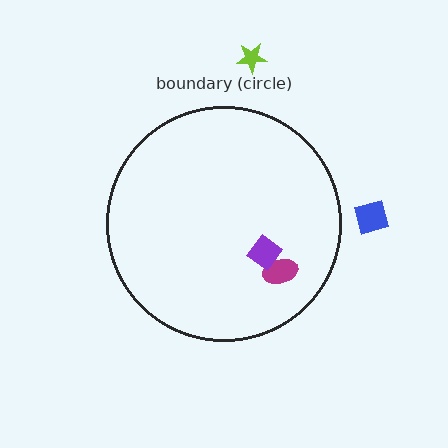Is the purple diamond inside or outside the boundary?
Inside.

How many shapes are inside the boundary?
2 inside, 2 outside.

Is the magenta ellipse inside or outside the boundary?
Inside.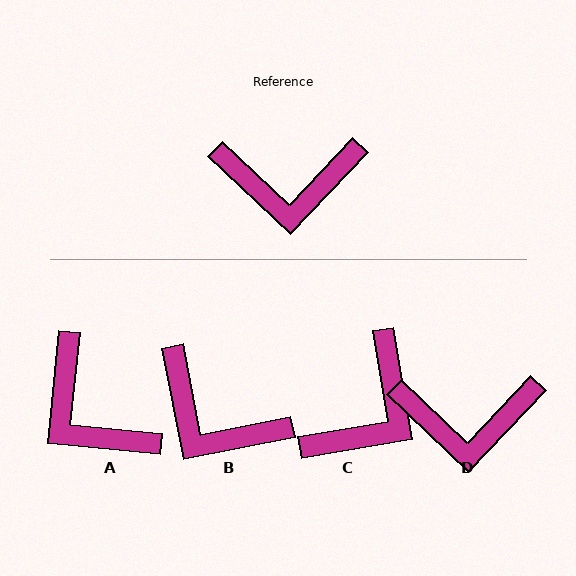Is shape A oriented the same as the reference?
No, it is off by about 52 degrees.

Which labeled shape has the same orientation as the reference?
D.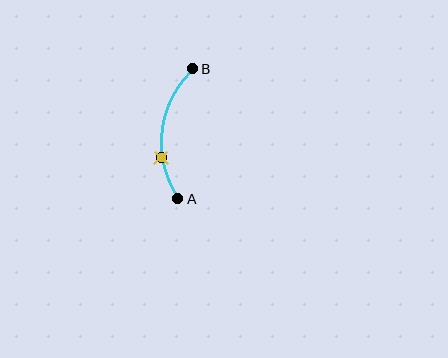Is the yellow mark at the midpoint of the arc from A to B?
No. The yellow mark lies on the arc but is closer to endpoint A. The arc midpoint would be at the point on the curve equidistant along the arc from both A and B.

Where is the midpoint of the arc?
The arc midpoint is the point on the curve farthest from the straight line joining A and B. It sits to the left of that line.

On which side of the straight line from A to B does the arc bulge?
The arc bulges to the left of the straight line connecting A and B.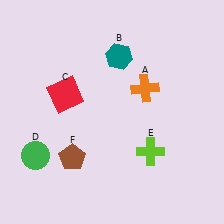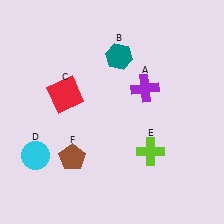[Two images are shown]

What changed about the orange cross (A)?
In Image 1, A is orange. In Image 2, it changed to purple.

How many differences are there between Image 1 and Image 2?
There are 2 differences between the two images.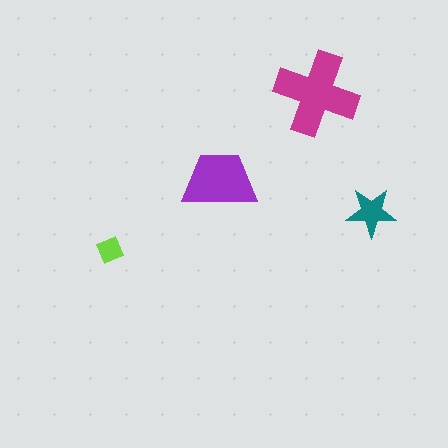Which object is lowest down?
The lime diamond is bottommost.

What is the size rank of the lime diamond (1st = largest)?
4th.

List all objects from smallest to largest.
The lime diamond, the teal star, the purple trapezoid, the magenta cross.